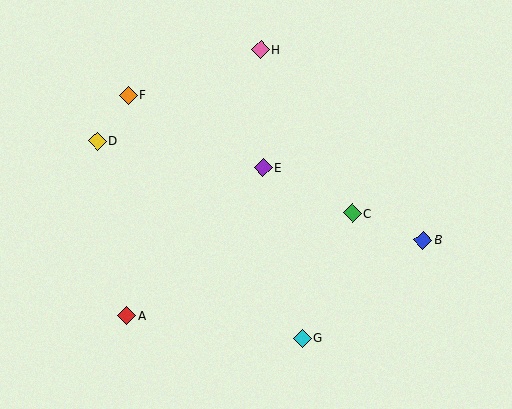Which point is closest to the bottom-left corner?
Point A is closest to the bottom-left corner.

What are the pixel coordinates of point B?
Point B is at (423, 240).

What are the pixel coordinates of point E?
Point E is at (263, 168).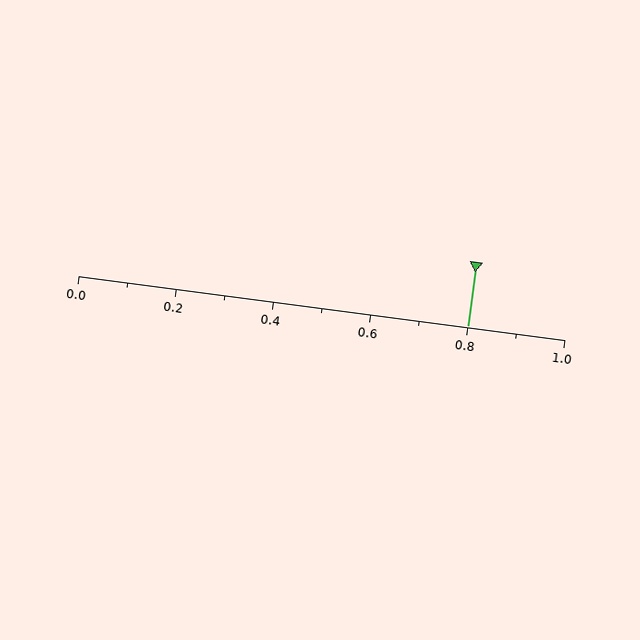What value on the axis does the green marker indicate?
The marker indicates approximately 0.8.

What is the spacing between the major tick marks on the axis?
The major ticks are spaced 0.2 apart.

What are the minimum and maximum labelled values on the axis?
The axis runs from 0.0 to 1.0.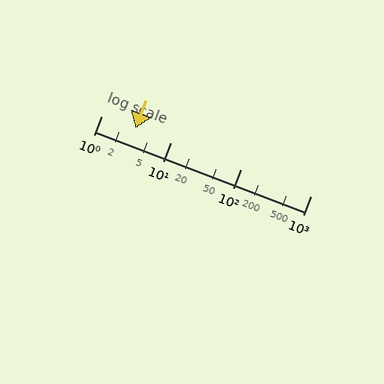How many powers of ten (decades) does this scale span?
The scale spans 3 decades, from 1 to 1000.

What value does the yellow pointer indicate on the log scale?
The pointer indicates approximately 3.1.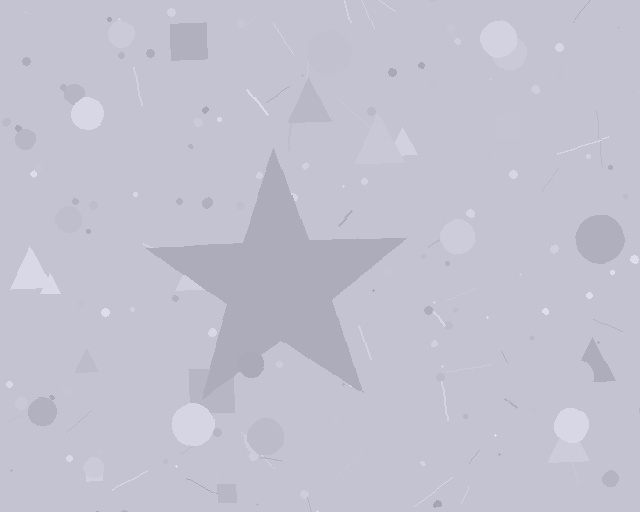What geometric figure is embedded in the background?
A star is embedded in the background.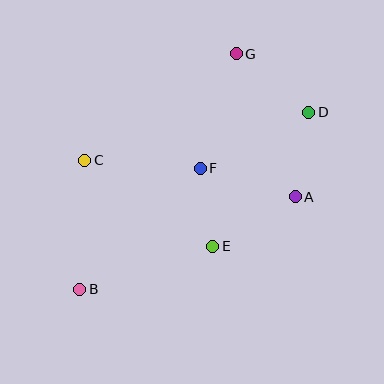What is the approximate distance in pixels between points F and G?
The distance between F and G is approximately 120 pixels.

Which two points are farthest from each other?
Points B and D are farthest from each other.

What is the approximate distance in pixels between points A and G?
The distance between A and G is approximately 155 pixels.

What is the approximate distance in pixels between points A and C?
The distance between A and C is approximately 214 pixels.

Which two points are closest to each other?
Points E and F are closest to each other.